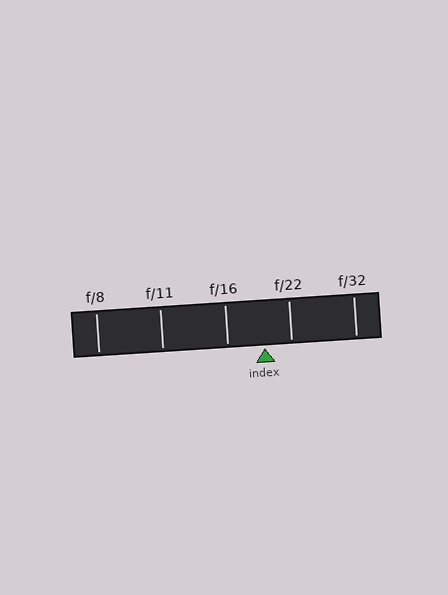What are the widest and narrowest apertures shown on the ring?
The widest aperture shown is f/8 and the narrowest is f/32.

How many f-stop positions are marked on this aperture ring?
There are 5 f-stop positions marked.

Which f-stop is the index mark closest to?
The index mark is closest to f/22.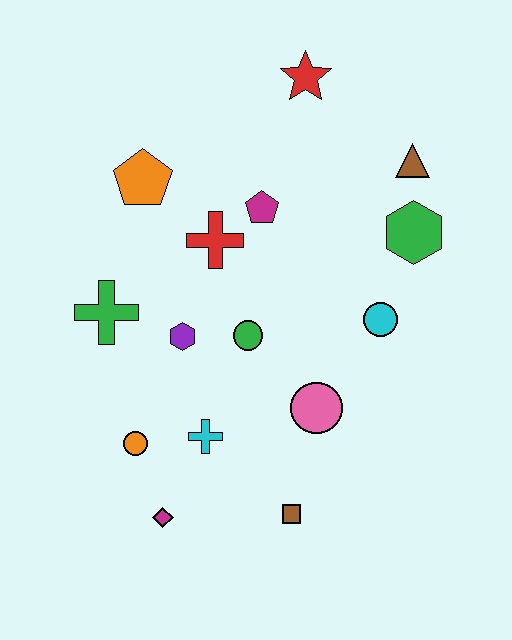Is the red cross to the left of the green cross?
No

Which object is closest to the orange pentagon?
The red cross is closest to the orange pentagon.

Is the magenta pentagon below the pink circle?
No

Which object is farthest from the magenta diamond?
The red star is farthest from the magenta diamond.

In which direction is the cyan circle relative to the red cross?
The cyan circle is to the right of the red cross.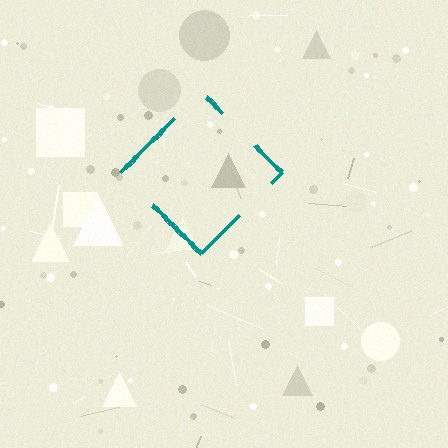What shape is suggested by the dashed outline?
The dashed outline suggests a diamond.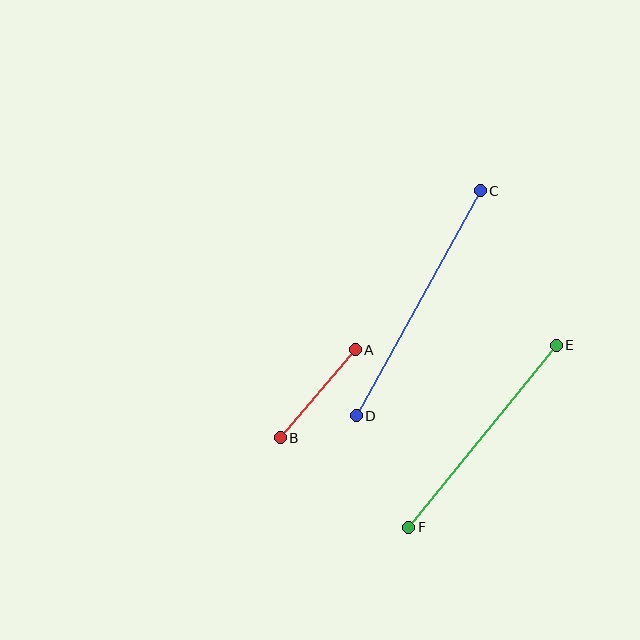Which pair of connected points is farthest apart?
Points C and D are farthest apart.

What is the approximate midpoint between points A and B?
The midpoint is at approximately (318, 394) pixels.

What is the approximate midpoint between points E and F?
The midpoint is at approximately (482, 436) pixels.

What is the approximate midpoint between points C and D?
The midpoint is at approximately (418, 303) pixels.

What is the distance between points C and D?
The distance is approximately 257 pixels.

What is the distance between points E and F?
The distance is approximately 234 pixels.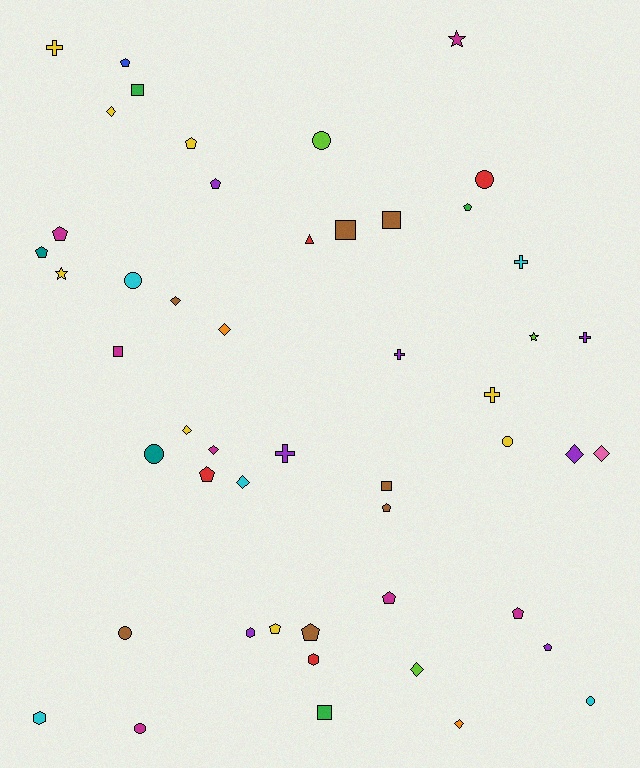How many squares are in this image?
There are 6 squares.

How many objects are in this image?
There are 50 objects.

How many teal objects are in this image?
There are 2 teal objects.